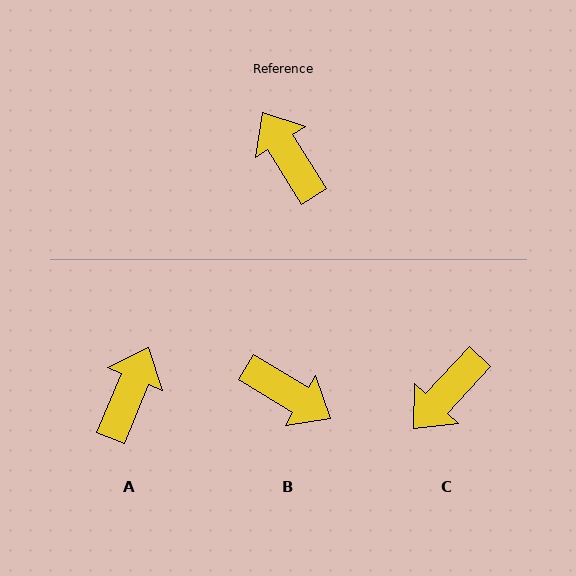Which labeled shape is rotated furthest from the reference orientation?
B, about 153 degrees away.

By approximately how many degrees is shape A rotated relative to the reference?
Approximately 54 degrees clockwise.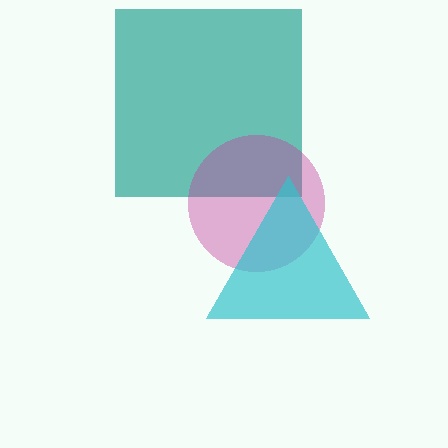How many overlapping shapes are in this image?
There are 3 overlapping shapes in the image.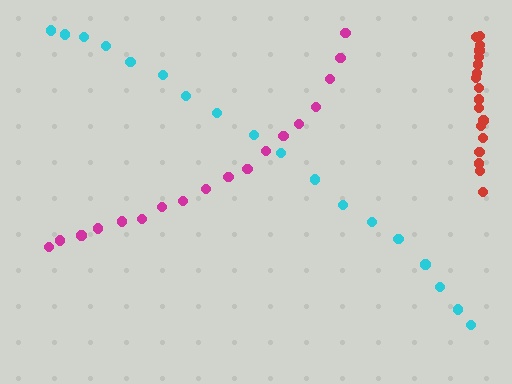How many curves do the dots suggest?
There are 3 distinct paths.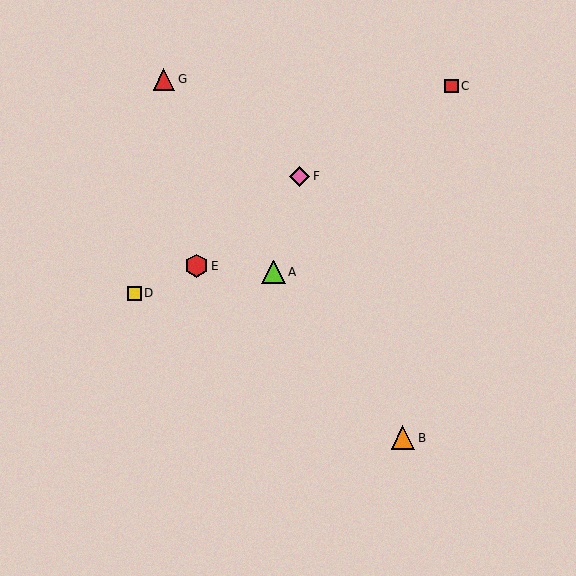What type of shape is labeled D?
Shape D is a yellow square.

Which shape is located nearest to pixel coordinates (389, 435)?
The orange triangle (labeled B) at (403, 438) is nearest to that location.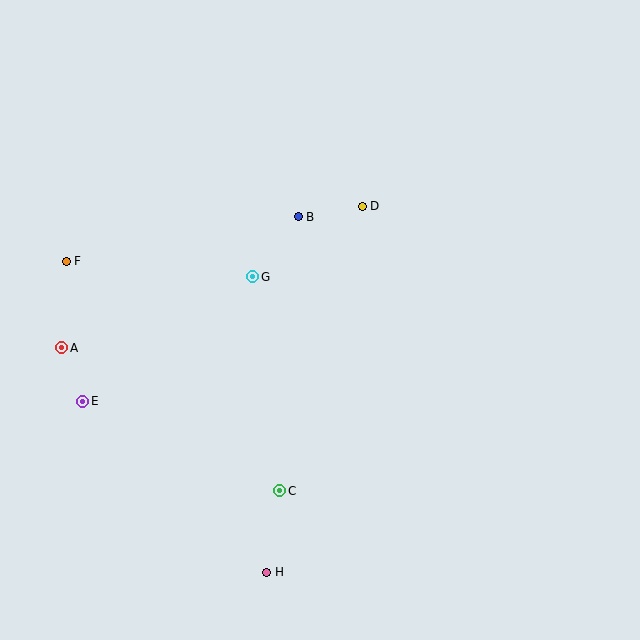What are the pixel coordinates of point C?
Point C is at (280, 491).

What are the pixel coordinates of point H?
Point H is at (267, 572).